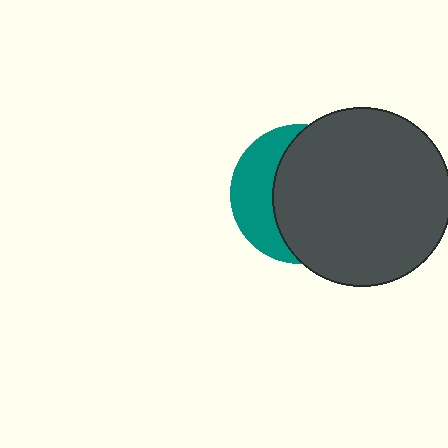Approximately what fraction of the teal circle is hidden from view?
Roughly 66% of the teal circle is hidden behind the dark gray circle.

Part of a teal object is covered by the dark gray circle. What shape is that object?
It is a circle.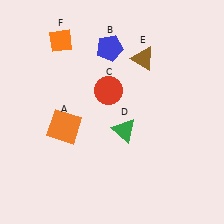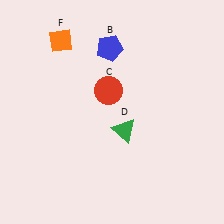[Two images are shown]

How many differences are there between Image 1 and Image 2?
There are 2 differences between the two images.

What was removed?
The brown triangle (E), the orange square (A) were removed in Image 2.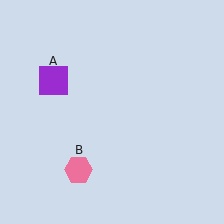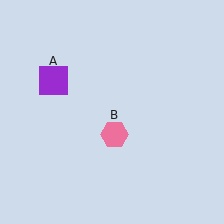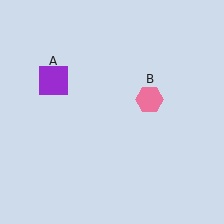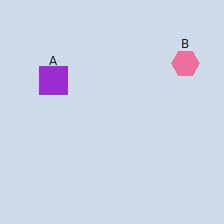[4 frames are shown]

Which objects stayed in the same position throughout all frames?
Purple square (object A) remained stationary.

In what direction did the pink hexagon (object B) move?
The pink hexagon (object B) moved up and to the right.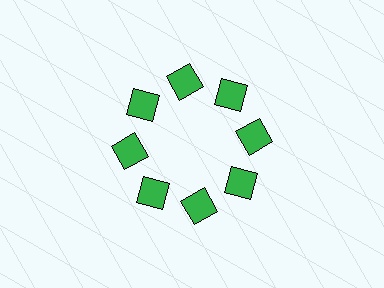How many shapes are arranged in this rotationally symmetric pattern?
There are 8 shapes, arranged in 8 groups of 1.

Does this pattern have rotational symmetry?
Yes, this pattern has 8-fold rotational symmetry. It looks the same after rotating 45 degrees around the center.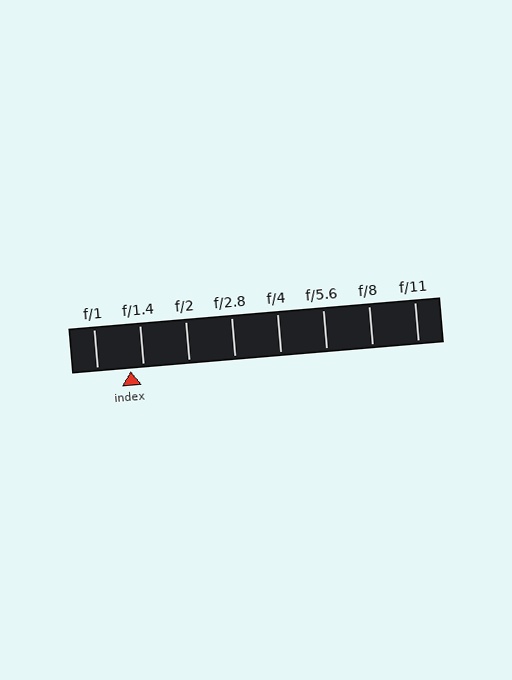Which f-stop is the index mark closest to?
The index mark is closest to f/1.4.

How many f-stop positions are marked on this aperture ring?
There are 8 f-stop positions marked.